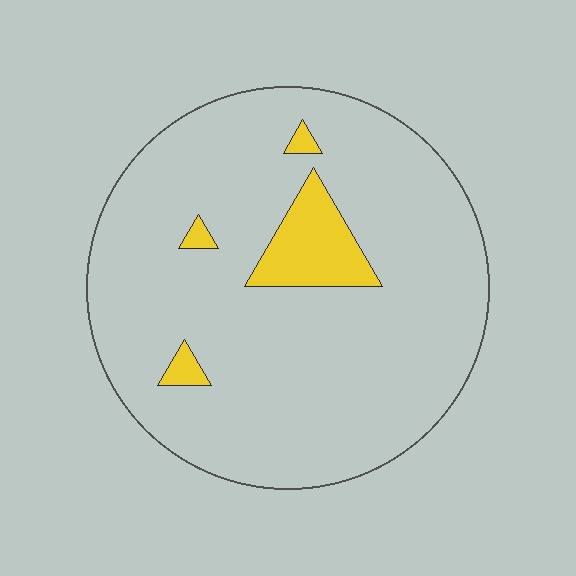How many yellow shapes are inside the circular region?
4.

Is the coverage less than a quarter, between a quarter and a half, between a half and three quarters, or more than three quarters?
Less than a quarter.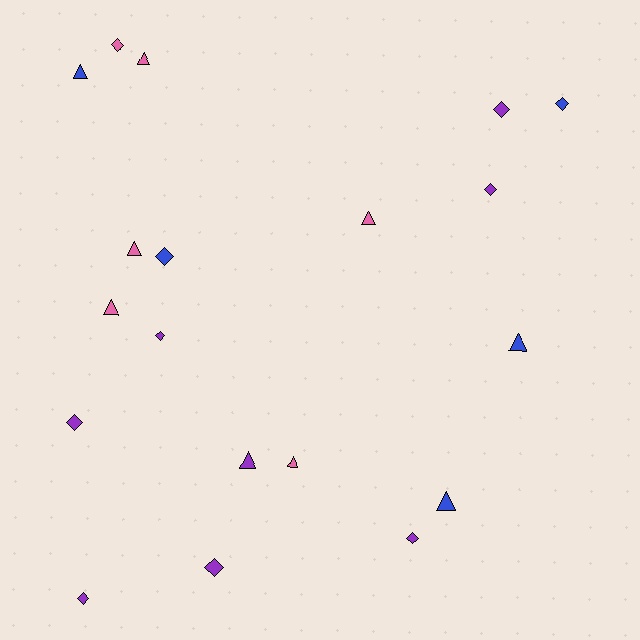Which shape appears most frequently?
Diamond, with 10 objects.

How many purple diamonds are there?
There are 7 purple diamonds.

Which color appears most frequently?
Purple, with 8 objects.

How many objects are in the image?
There are 19 objects.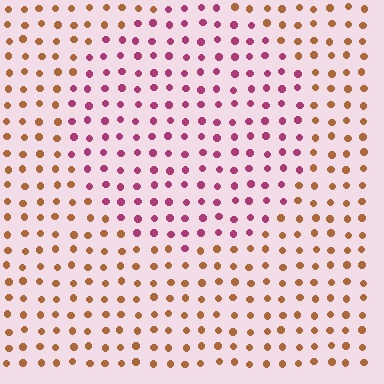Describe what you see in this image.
The image is filled with small brown elements in a uniform arrangement. A circle-shaped region is visible where the elements are tinted to a slightly different hue, forming a subtle color boundary.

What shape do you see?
I see a circle.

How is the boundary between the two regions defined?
The boundary is defined purely by a slight shift in hue (about 57 degrees). Spacing, size, and orientation are identical on both sides.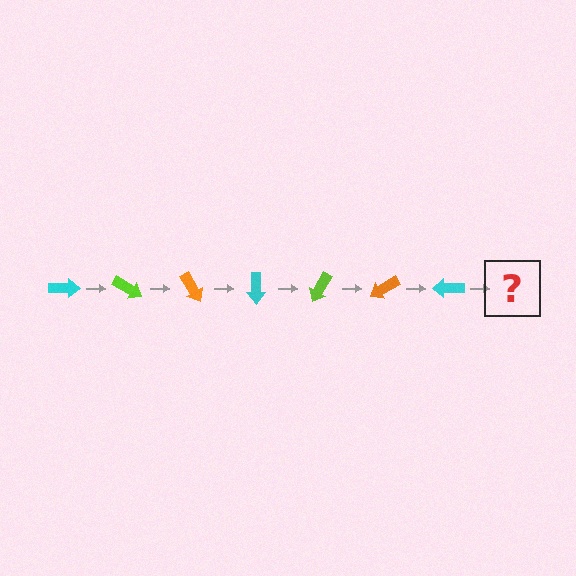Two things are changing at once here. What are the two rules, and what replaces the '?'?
The two rules are that it rotates 30 degrees each step and the color cycles through cyan, lime, and orange. The '?' should be a lime arrow, rotated 210 degrees from the start.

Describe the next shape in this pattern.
It should be a lime arrow, rotated 210 degrees from the start.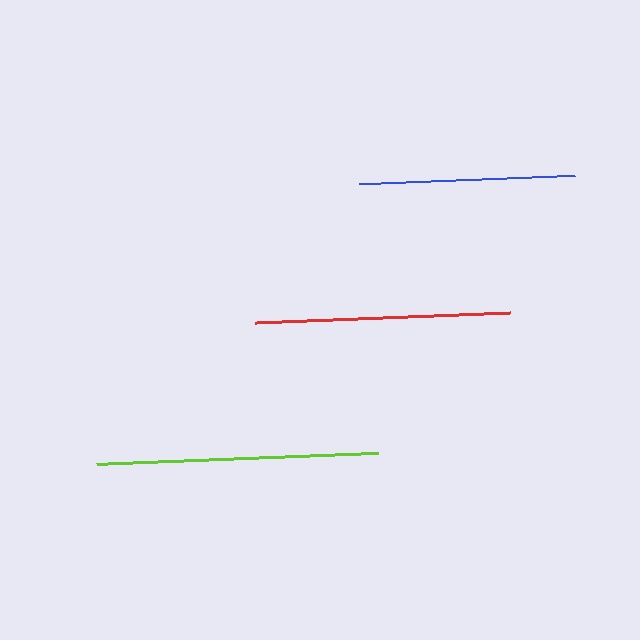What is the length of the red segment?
The red segment is approximately 255 pixels long.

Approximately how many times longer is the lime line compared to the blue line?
The lime line is approximately 1.3 times the length of the blue line.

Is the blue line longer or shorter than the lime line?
The lime line is longer than the blue line.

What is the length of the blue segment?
The blue segment is approximately 215 pixels long.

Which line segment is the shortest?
The blue line is the shortest at approximately 215 pixels.